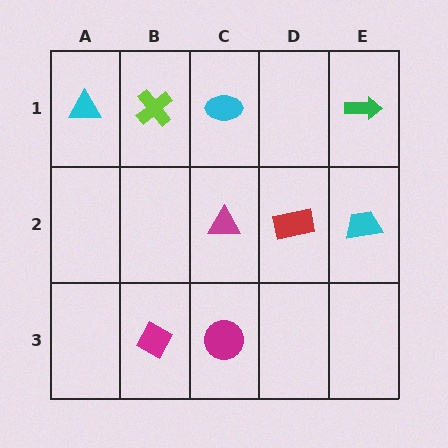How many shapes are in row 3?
2 shapes.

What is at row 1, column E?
A green arrow.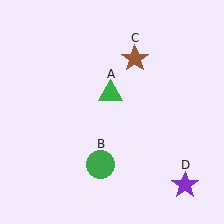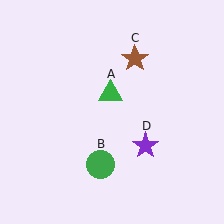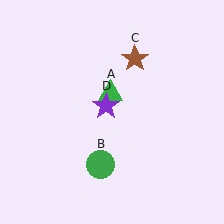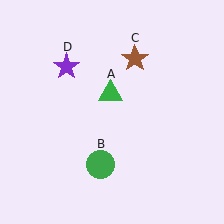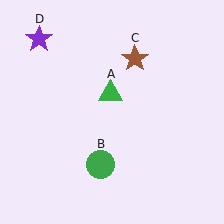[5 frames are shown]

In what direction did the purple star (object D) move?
The purple star (object D) moved up and to the left.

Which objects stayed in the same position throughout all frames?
Green triangle (object A) and green circle (object B) and brown star (object C) remained stationary.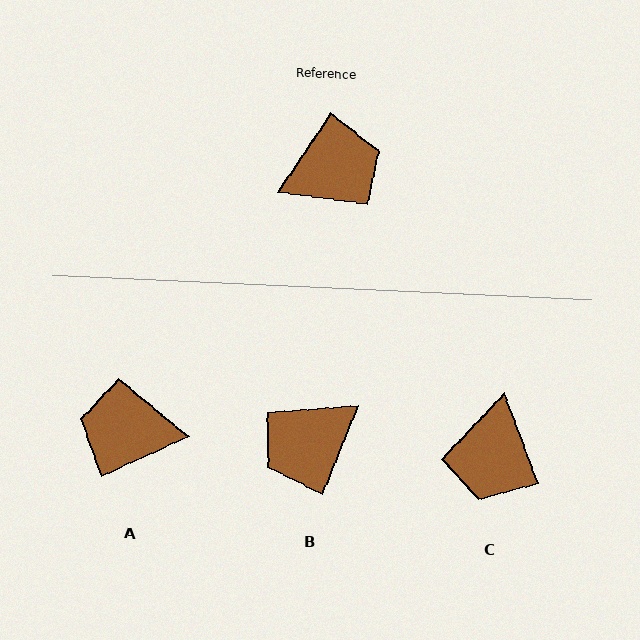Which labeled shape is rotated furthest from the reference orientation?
B, about 168 degrees away.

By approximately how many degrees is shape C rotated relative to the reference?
Approximately 125 degrees clockwise.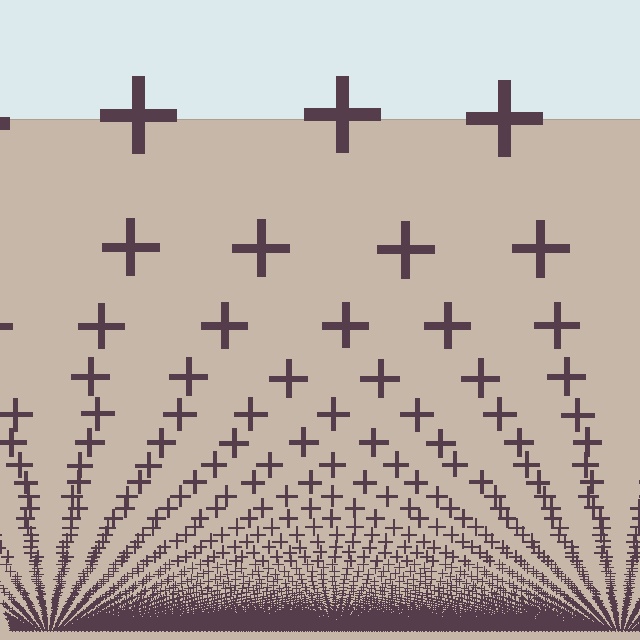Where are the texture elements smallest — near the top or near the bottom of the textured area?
Near the bottom.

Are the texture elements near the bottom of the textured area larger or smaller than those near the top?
Smaller. The gradient is inverted — elements near the bottom are smaller and denser.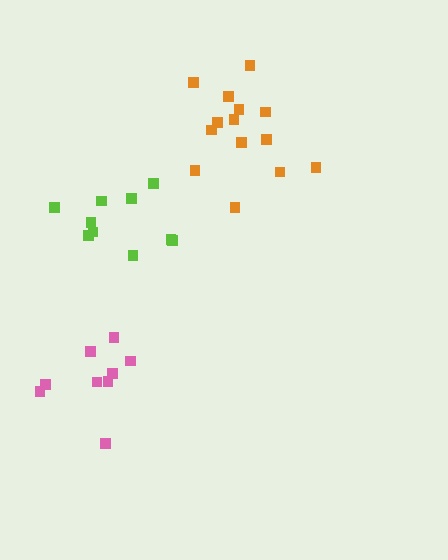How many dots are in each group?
Group 1: 14 dots, Group 2: 10 dots, Group 3: 9 dots (33 total).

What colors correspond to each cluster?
The clusters are colored: orange, lime, pink.